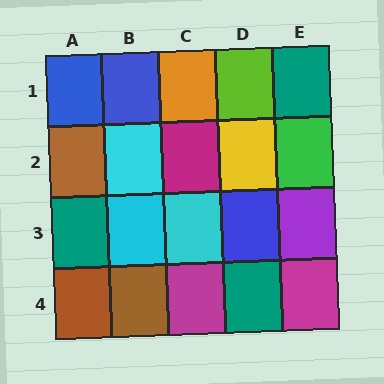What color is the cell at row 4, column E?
Magenta.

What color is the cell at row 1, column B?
Blue.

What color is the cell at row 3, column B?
Cyan.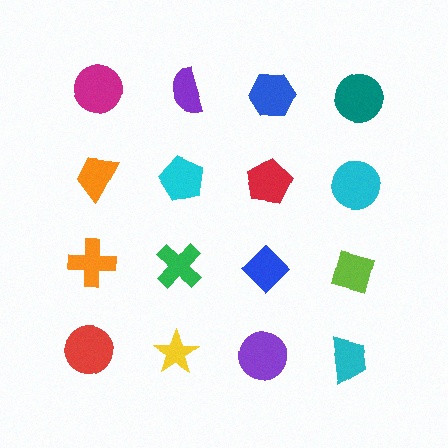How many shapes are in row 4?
4 shapes.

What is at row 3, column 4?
A lime diamond.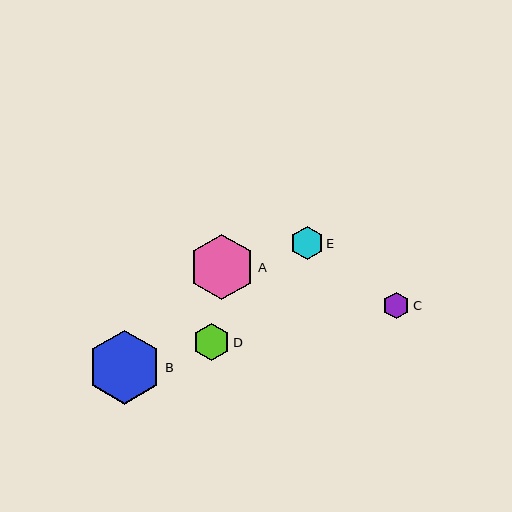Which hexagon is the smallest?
Hexagon C is the smallest with a size of approximately 26 pixels.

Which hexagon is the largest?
Hexagon B is the largest with a size of approximately 74 pixels.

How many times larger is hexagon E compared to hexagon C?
Hexagon E is approximately 1.2 times the size of hexagon C.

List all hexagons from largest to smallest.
From largest to smallest: B, A, D, E, C.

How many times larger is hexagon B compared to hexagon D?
Hexagon B is approximately 2.0 times the size of hexagon D.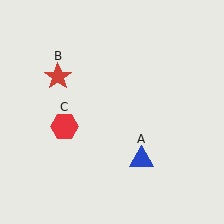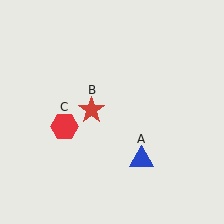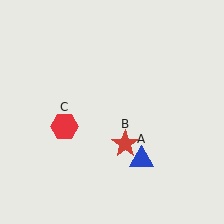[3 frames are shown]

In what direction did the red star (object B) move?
The red star (object B) moved down and to the right.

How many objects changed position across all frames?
1 object changed position: red star (object B).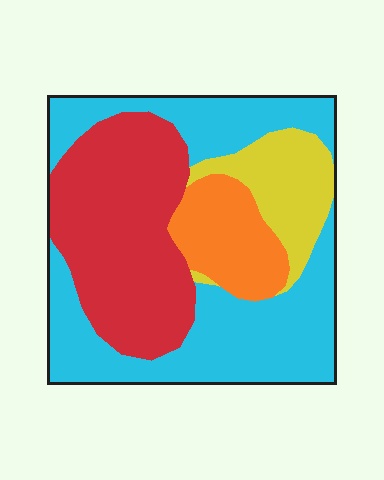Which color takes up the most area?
Cyan, at roughly 45%.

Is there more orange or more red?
Red.